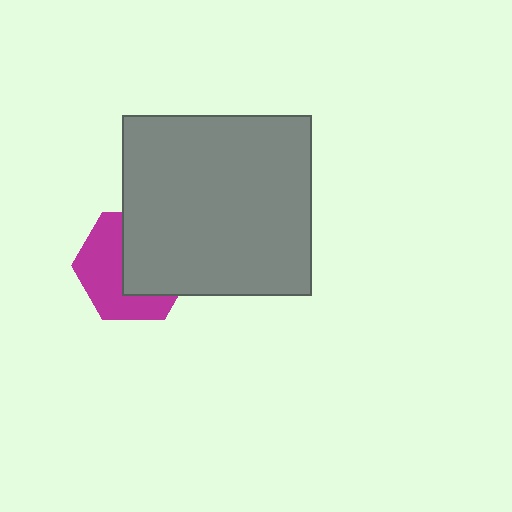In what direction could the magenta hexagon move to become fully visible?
The magenta hexagon could move toward the lower-left. That would shift it out from behind the gray rectangle entirely.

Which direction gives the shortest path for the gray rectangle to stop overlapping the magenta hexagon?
Moving toward the upper-right gives the shortest separation.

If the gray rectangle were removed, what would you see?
You would see the complete magenta hexagon.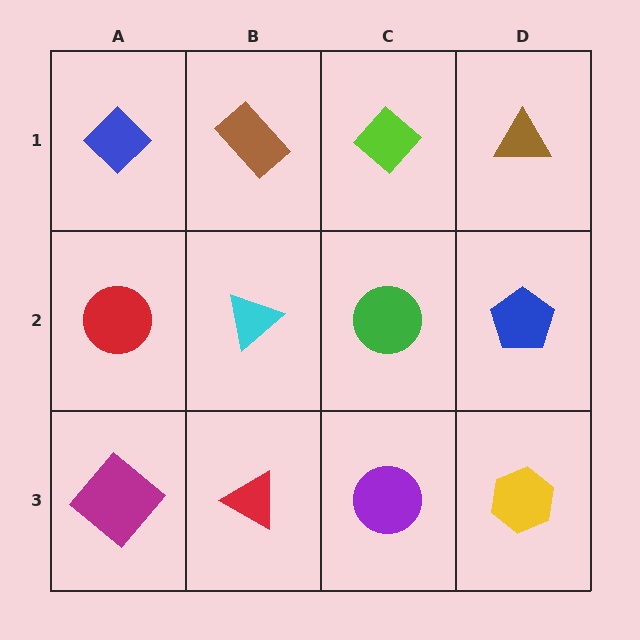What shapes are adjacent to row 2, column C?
A lime diamond (row 1, column C), a purple circle (row 3, column C), a cyan triangle (row 2, column B), a blue pentagon (row 2, column D).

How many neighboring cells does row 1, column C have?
3.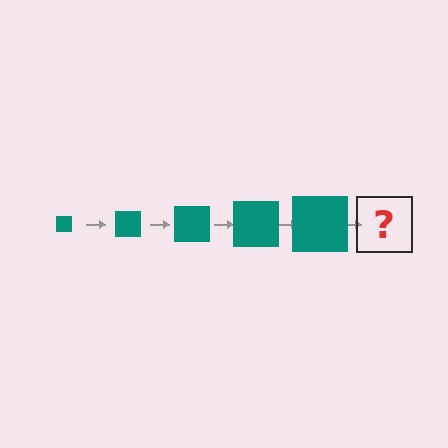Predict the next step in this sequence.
The next step is a teal square, larger than the previous one.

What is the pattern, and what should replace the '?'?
The pattern is that the square gets progressively larger each step. The '?' should be a teal square, larger than the previous one.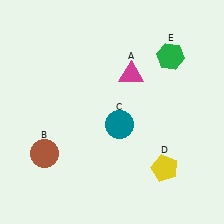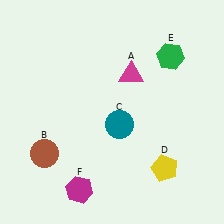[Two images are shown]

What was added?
A magenta hexagon (F) was added in Image 2.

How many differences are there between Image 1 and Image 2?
There is 1 difference between the two images.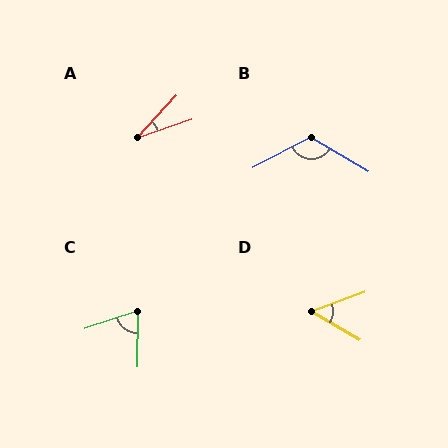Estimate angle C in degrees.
Approximately 71 degrees.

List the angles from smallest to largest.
A (29°), D (51°), C (71°), B (122°).